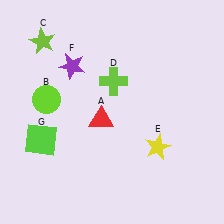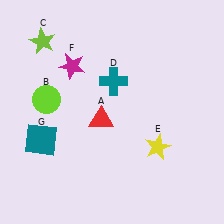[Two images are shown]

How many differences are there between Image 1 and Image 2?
There are 3 differences between the two images.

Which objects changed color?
D changed from lime to teal. F changed from purple to magenta. G changed from lime to teal.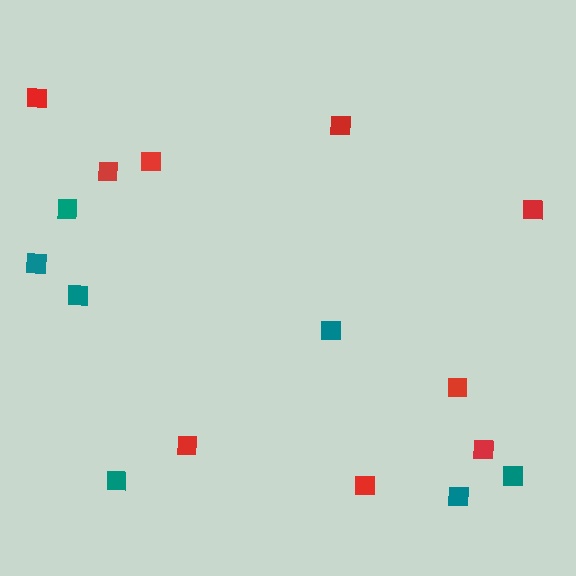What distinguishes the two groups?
There are 2 groups: one group of red squares (9) and one group of teal squares (7).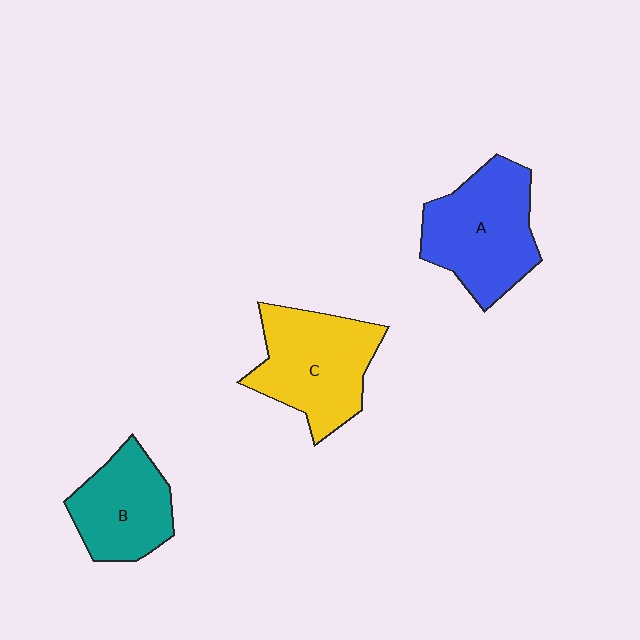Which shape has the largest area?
Shape A (blue).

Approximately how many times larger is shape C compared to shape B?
Approximately 1.3 times.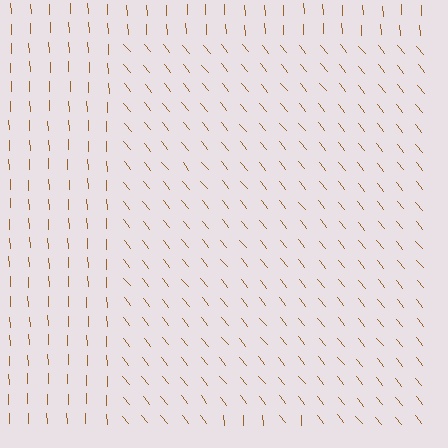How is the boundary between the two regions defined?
The boundary is defined purely by a change in line orientation (approximately 36 degrees difference). All lines are the same color and thickness.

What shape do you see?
I see a rectangle.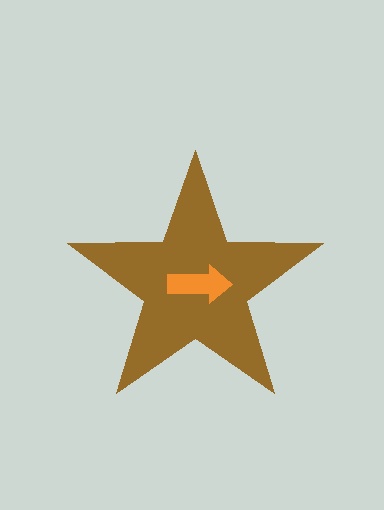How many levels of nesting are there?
2.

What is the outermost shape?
The brown star.